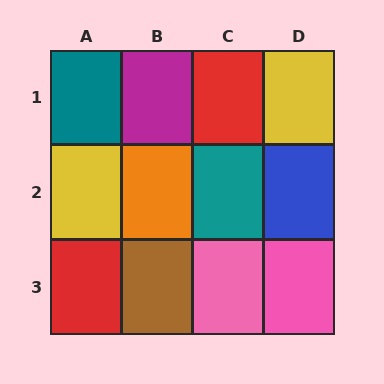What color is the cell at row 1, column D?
Yellow.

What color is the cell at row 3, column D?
Pink.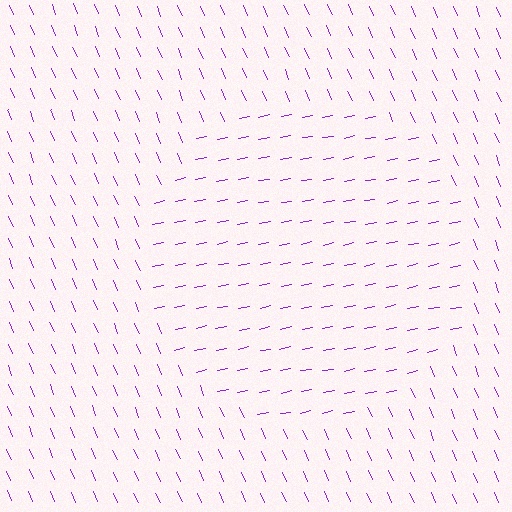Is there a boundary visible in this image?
Yes, there is a texture boundary formed by a change in line orientation.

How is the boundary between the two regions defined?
The boundary is defined purely by a change in line orientation (approximately 78 degrees difference). All lines are the same color and thickness.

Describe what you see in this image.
The image is filled with small purple line segments. A circle region in the image has lines oriented differently from the surrounding lines, creating a visible texture boundary.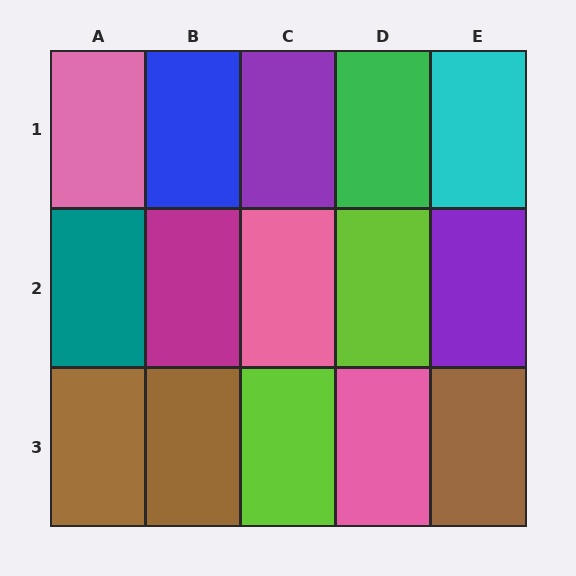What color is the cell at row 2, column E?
Purple.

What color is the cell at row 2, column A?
Teal.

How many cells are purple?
2 cells are purple.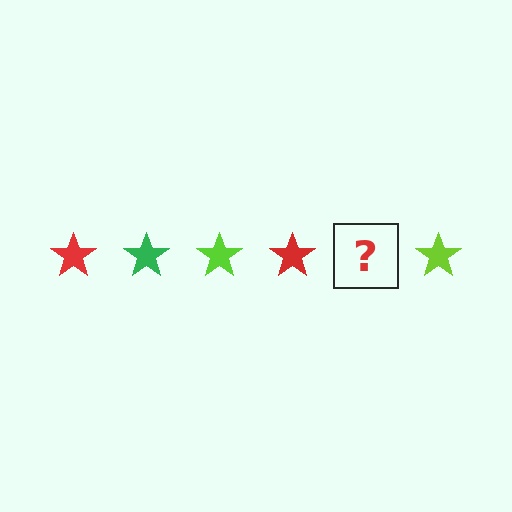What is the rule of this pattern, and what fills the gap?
The rule is that the pattern cycles through red, green, lime stars. The gap should be filled with a green star.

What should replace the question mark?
The question mark should be replaced with a green star.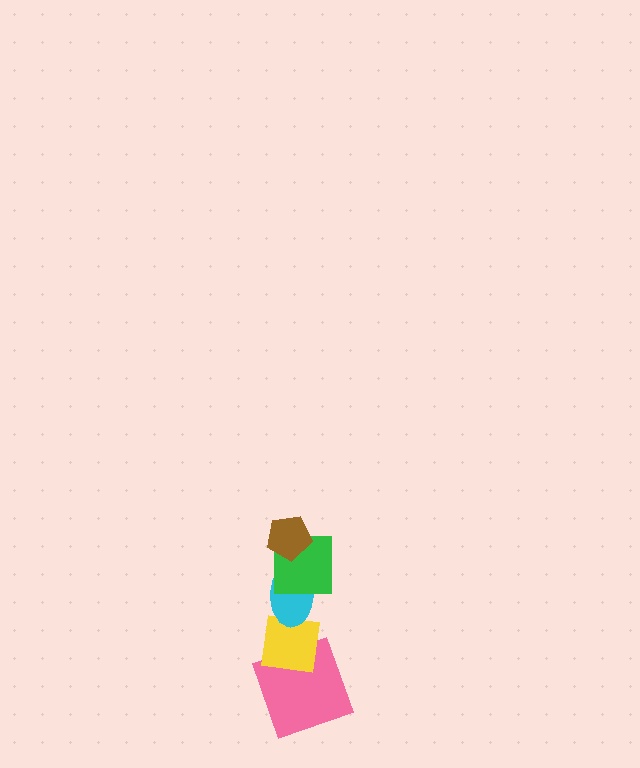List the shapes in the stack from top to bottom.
From top to bottom: the brown pentagon, the green square, the cyan ellipse, the yellow square, the pink square.